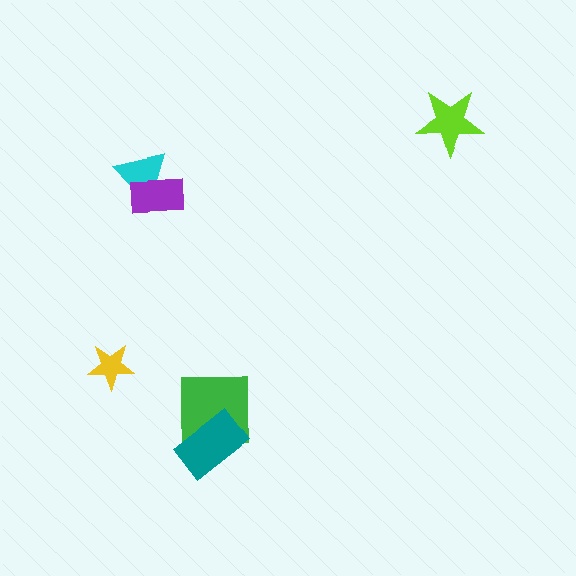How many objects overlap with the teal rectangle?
1 object overlaps with the teal rectangle.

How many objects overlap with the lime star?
0 objects overlap with the lime star.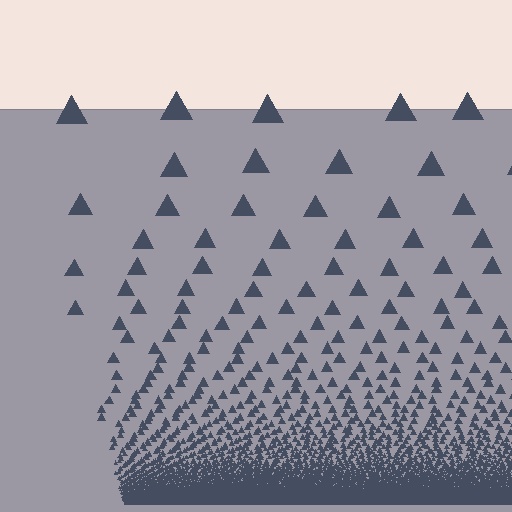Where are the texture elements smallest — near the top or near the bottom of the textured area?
Near the bottom.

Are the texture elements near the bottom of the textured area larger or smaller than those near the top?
Smaller. The gradient is inverted — elements near the bottom are smaller and denser.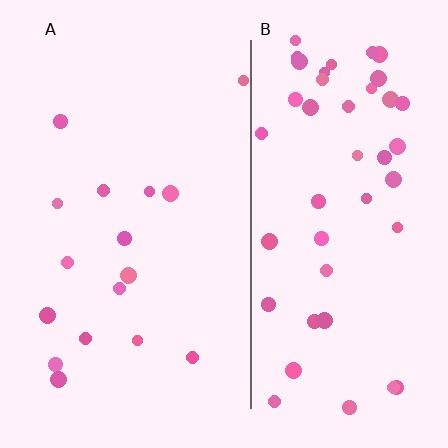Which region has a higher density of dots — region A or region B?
B (the right).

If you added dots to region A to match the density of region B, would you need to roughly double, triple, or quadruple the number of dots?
Approximately triple.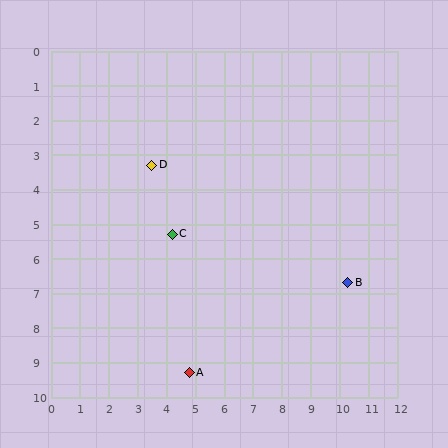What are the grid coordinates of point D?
Point D is at approximately (3.5, 3.3).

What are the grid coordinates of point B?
Point B is at approximately (10.3, 6.7).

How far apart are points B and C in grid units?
Points B and C are about 6.3 grid units apart.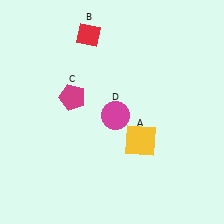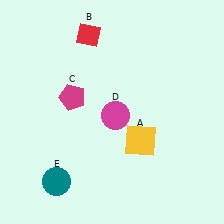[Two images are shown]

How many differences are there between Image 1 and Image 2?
There is 1 difference between the two images.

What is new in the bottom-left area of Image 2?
A teal circle (E) was added in the bottom-left area of Image 2.